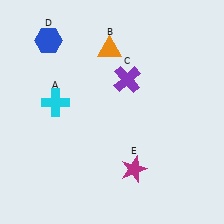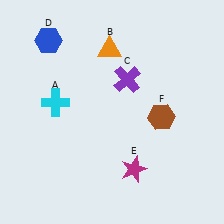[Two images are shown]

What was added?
A brown hexagon (F) was added in Image 2.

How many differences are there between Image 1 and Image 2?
There is 1 difference between the two images.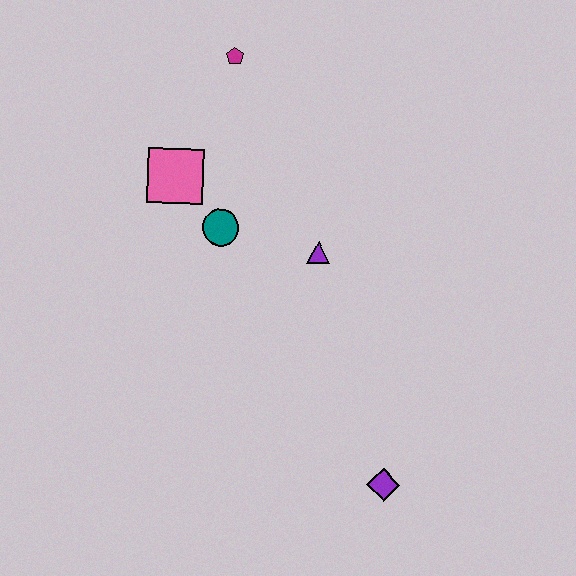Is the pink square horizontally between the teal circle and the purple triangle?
No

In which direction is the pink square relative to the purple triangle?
The pink square is to the left of the purple triangle.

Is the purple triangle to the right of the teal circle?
Yes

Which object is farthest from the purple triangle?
The purple diamond is farthest from the purple triangle.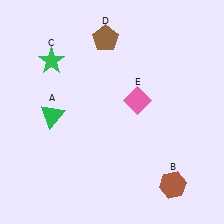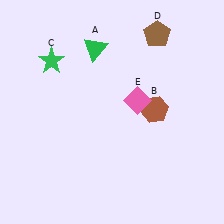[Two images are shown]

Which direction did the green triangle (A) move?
The green triangle (A) moved up.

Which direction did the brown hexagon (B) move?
The brown hexagon (B) moved up.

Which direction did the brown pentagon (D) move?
The brown pentagon (D) moved right.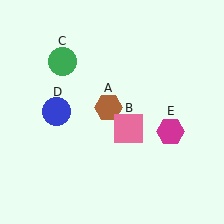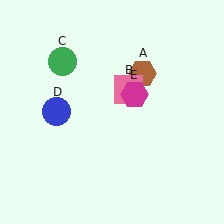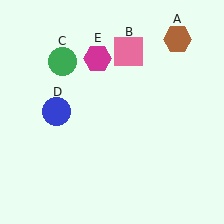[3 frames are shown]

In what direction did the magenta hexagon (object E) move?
The magenta hexagon (object E) moved up and to the left.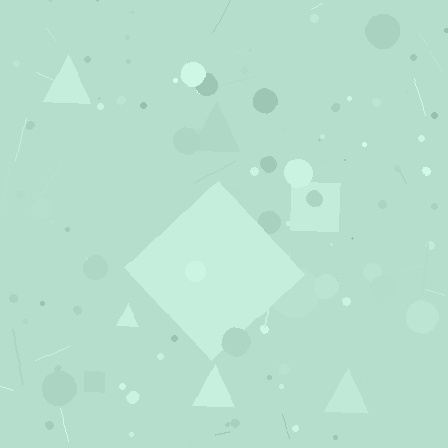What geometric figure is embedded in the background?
A diamond is embedded in the background.